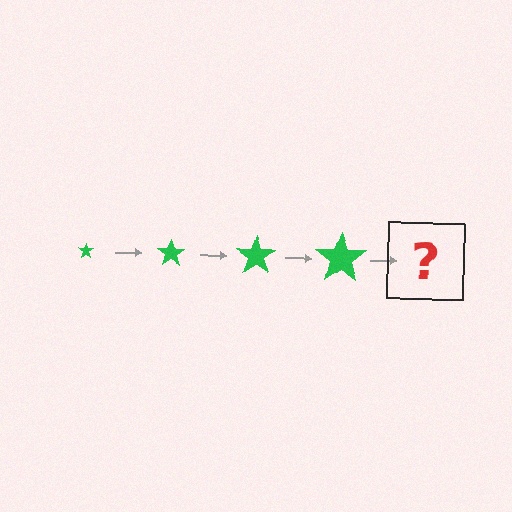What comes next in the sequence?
The next element should be a green star, larger than the previous one.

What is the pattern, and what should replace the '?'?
The pattern is that the star gets progressively larger each step. The '?' should be a green star, larger than the previous one.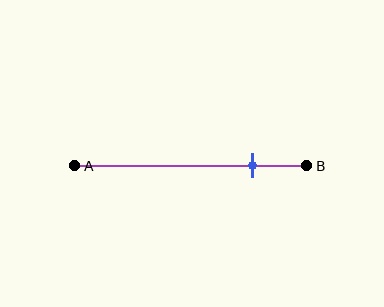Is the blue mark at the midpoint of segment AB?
No, the mark is at about 75% from A, not at the 50% midpoint.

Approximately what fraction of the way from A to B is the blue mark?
The blue mark is approximately 75% of the way from A to B.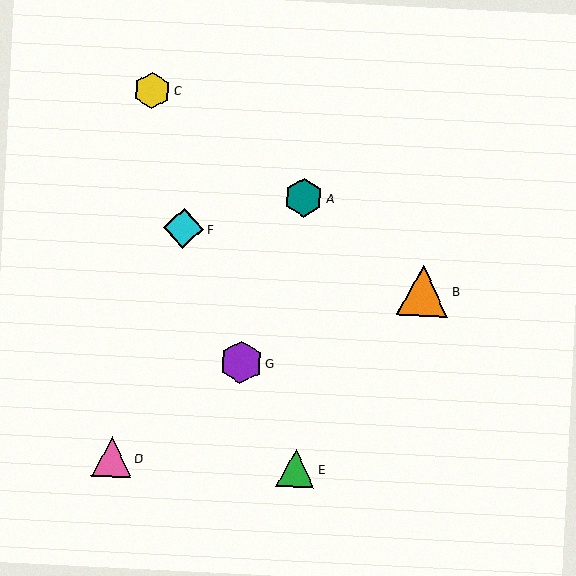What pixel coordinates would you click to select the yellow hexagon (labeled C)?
Click at (152, 90) to select the yellow hexagon C.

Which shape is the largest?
The orange triangle (labeled B) is the largest.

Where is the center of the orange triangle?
The center of the orange triangle is at (423, 291).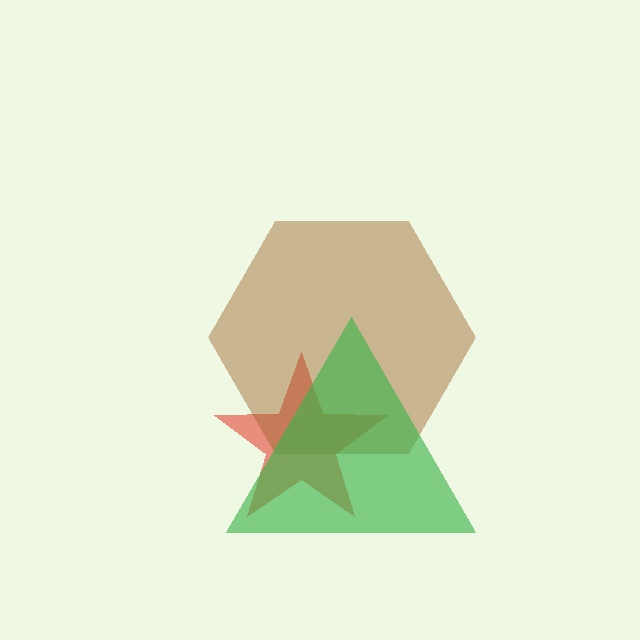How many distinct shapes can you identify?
There are 3 distinct shapes: a red star, a brown hexagon, a green triangle.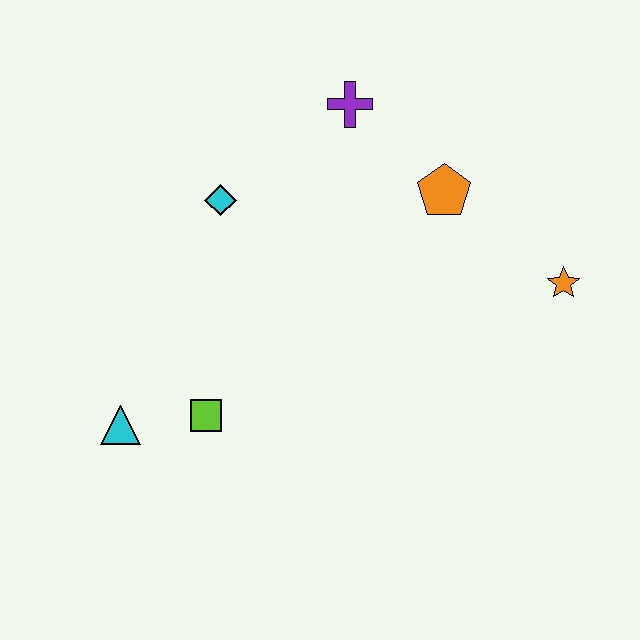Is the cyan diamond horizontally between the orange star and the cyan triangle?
Yes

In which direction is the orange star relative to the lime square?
The orange star is to the right of the lime square.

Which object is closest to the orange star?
The orange pentagon is closest to the orange star.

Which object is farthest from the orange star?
The cyan triangle is farthest from the orange star.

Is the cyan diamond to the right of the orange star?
No